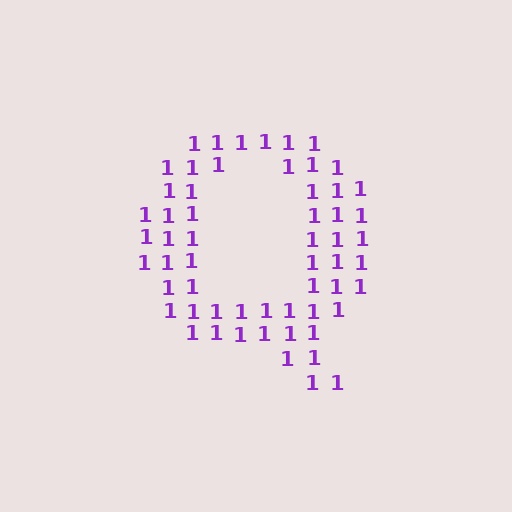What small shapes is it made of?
It is made of small digit 1's.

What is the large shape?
The large shape is the letter Q.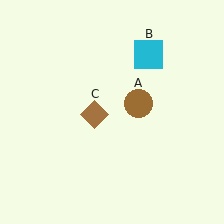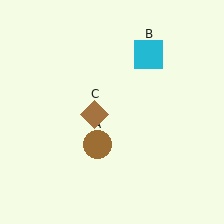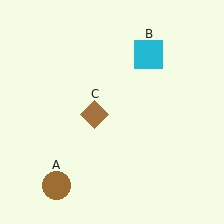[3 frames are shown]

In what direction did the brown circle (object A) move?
The brown circle (object A) moved down and to the left.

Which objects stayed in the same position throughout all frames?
Cyan square (object B) and brown diamond (object C) remained stationary.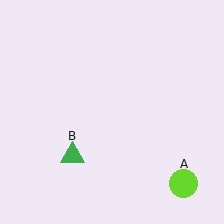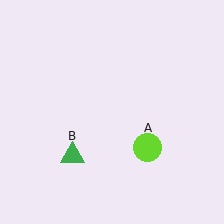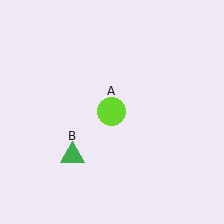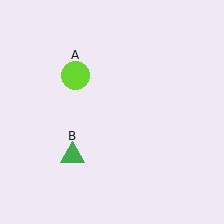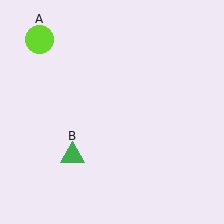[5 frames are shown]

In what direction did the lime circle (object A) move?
The lime circle (object A) moved up and to the left.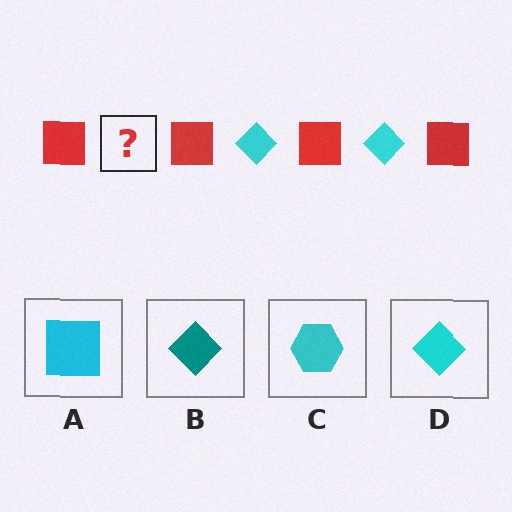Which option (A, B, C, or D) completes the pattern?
D.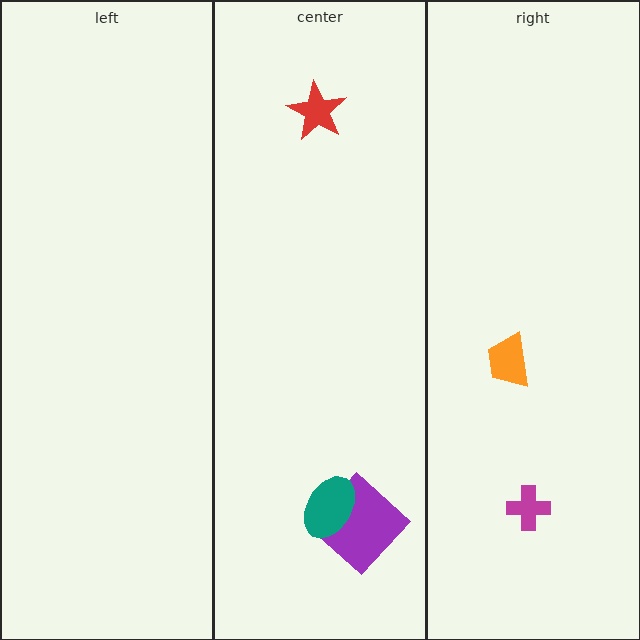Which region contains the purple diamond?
The center region.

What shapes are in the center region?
The red star, the purple diamond, the teal ellipse.